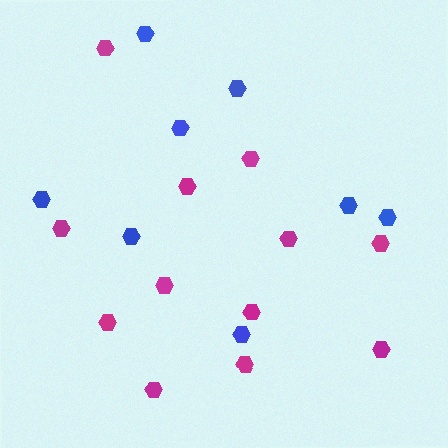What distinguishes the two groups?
There are 2 groups: one group of magenta hexagons (12) and one group of blue hexagons (8).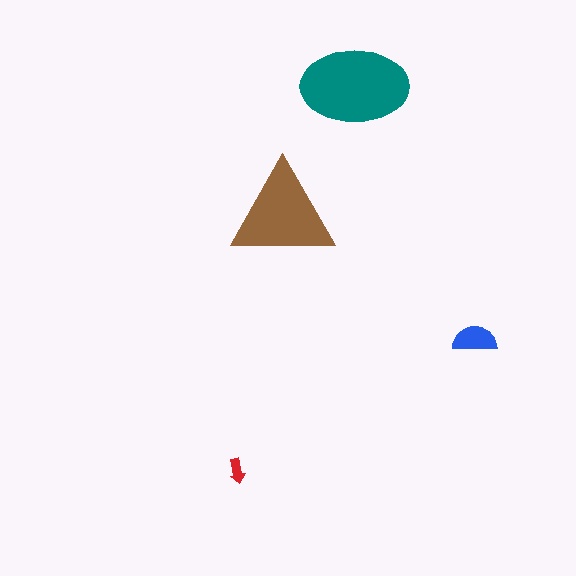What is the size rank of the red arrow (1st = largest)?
4th.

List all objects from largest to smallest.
The teal ellipse, the brown triangle, the blue semicircle, the red arrow.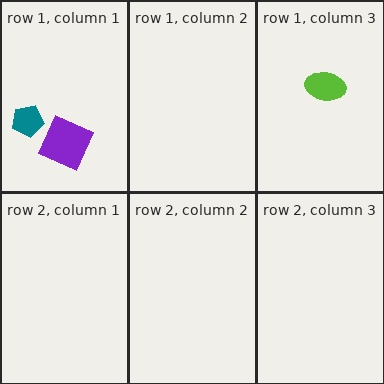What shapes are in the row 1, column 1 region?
The purple square, the teal pentagon.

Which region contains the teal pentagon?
The row 1, column 1 region.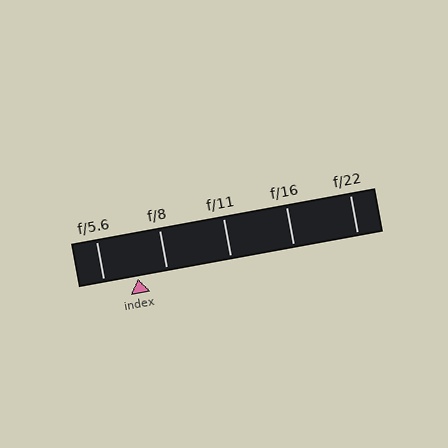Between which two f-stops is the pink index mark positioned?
The index mark is between f/5.6 and f/8.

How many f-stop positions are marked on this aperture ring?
There are 5 f-stop positions marked.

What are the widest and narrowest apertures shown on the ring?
The widest aperture shown is f/5.6 and the narrowest is f/22.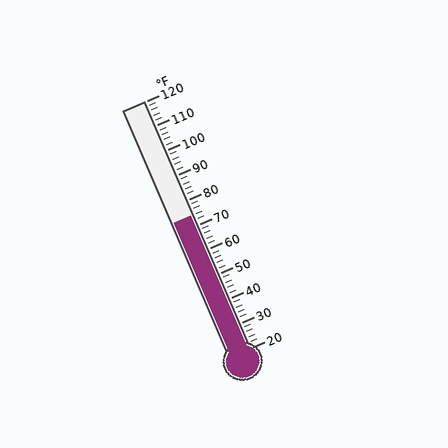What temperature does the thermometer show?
The thermometer shows approximately 74°F.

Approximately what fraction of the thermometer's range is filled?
The thermometer is filled to approximately 55% of its range.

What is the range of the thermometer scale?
The thermometer scale ranges from 20°F to 120°F.